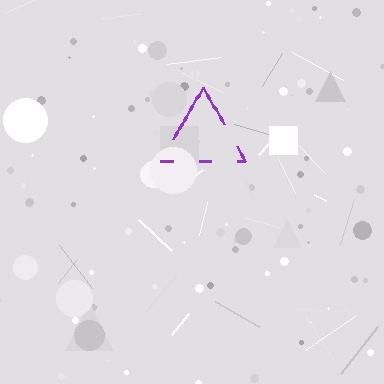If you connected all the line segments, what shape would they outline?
They would outline a triangle.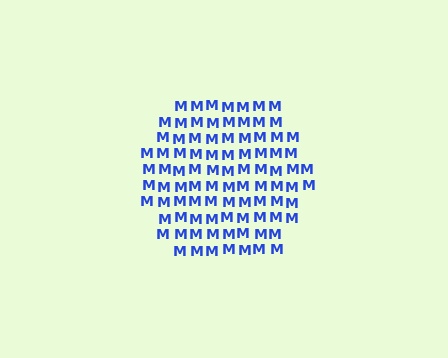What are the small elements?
The small elements are letter M's.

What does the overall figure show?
The overall figure shows a hexagon.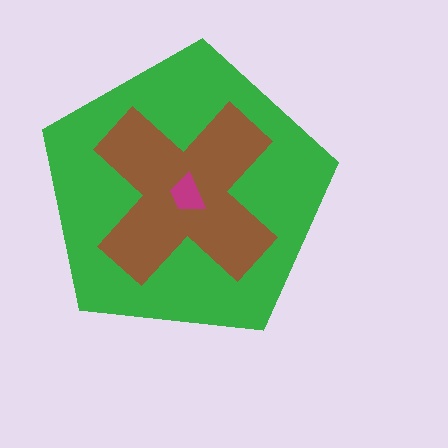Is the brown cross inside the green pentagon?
Yes.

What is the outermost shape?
The green pentagon.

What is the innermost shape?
The magenta trapezoid.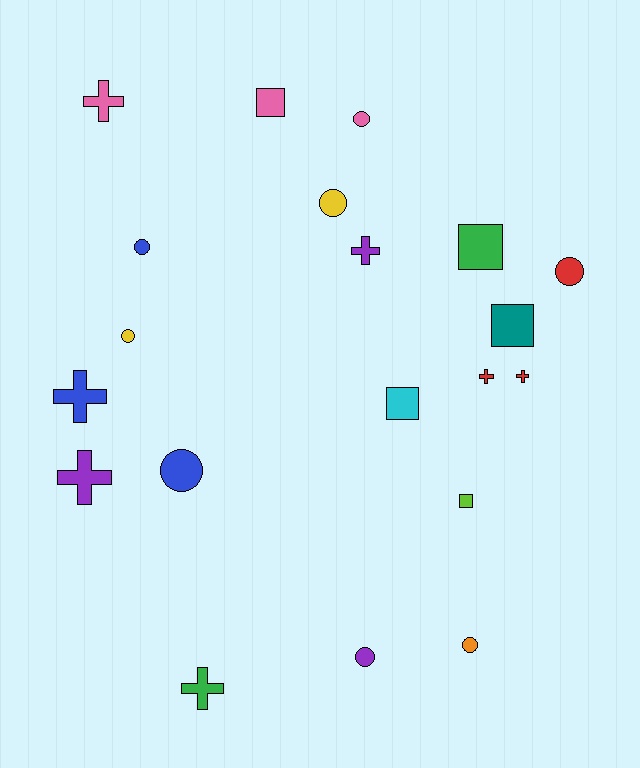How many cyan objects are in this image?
There is 1 cyan object.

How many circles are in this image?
There are 8 circles.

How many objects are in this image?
There are 20 objects.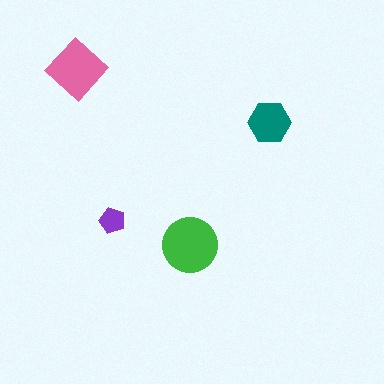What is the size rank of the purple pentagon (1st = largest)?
4th.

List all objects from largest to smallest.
The green circle, the pink diamond, the teal hexagon, the purple pentagon.